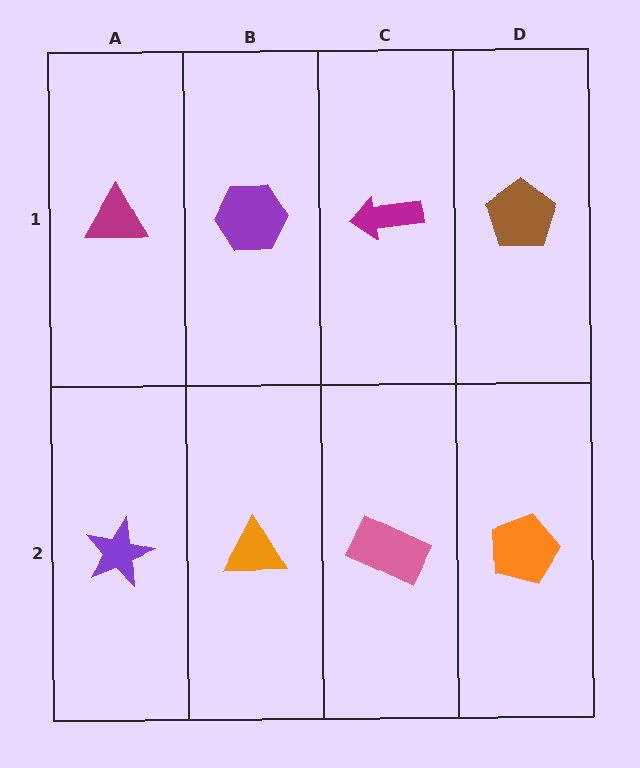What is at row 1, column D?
A brown pentagon.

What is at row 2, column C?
A pink rectangle.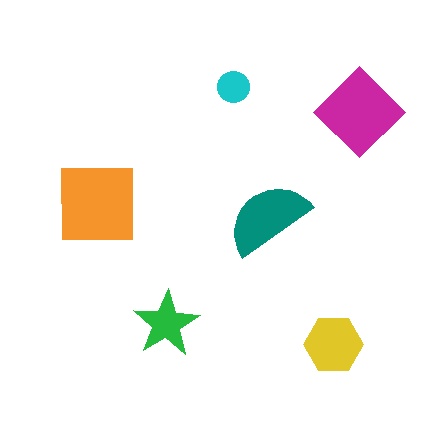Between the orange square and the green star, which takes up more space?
The orange square.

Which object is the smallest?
The cyan circle.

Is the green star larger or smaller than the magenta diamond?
Smaller.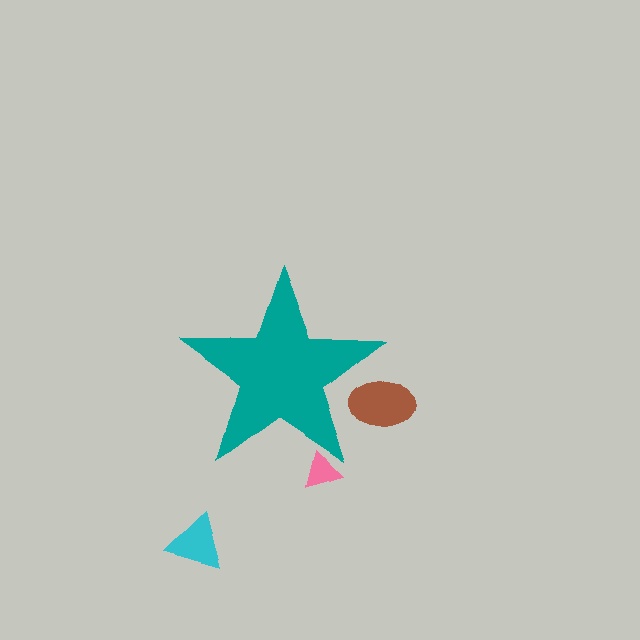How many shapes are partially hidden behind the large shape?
2 shapes are partially hidden.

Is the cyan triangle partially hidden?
No, the cyan triangle is fully visible.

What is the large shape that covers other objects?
A teal star.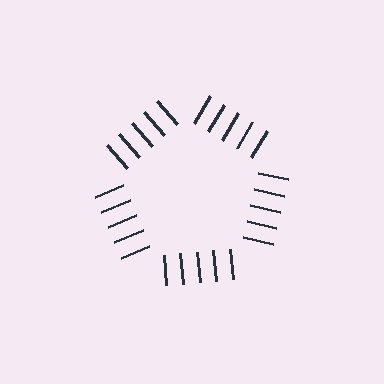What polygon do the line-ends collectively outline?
An illusory pentagon — the line segments terminate on its edges but no continuous stroke is drawn.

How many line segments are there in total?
25 — 5 along each of the 5 edges.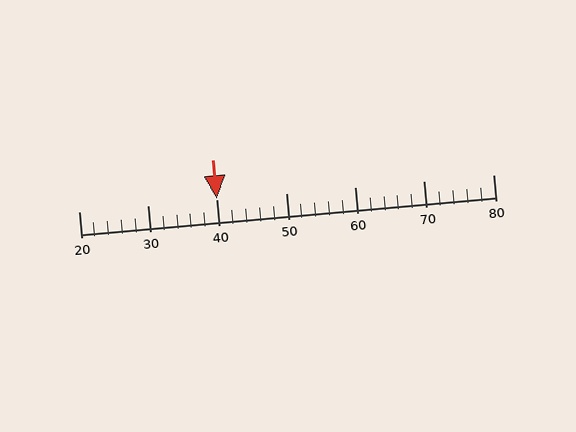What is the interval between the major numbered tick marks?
The major tick marks are spaced 10 units apart.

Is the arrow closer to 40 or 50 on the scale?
The arrow is closer to 40.